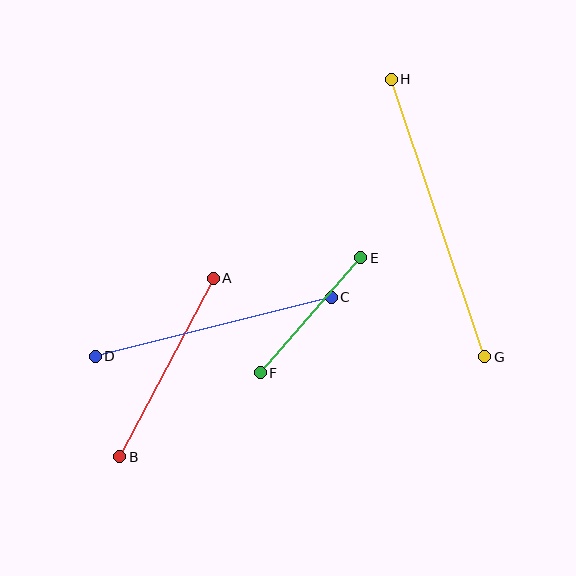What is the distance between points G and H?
The distance is approximately 293 pixels.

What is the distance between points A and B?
The distance is approximately 202 pixels.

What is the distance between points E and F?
The distance is approximately 153 pixels.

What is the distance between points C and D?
The distance is approximately 243 pixels.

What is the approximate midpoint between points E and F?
The midpoint is at approximately (310, 315) pixels.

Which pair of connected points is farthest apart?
Points G and H are farthest apart.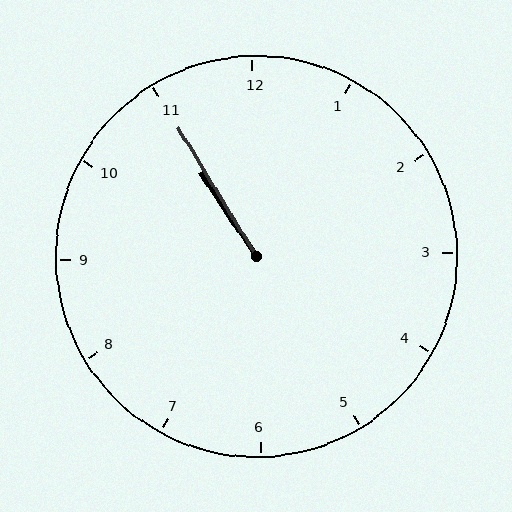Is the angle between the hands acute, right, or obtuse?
It is acute.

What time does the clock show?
10:55.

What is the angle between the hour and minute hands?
Approximately 2 degrees.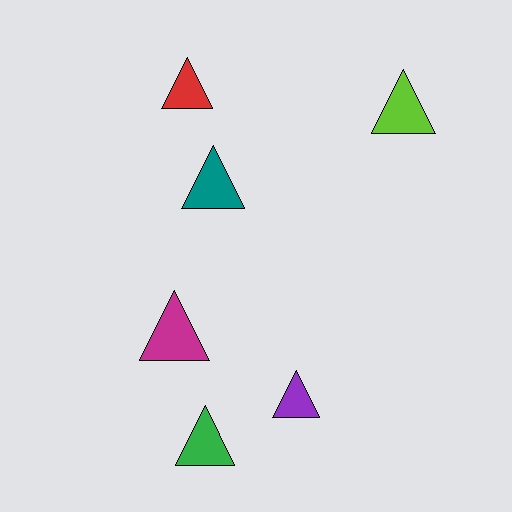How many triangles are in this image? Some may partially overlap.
There are 6 triangles.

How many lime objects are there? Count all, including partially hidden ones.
There is 1 lime object.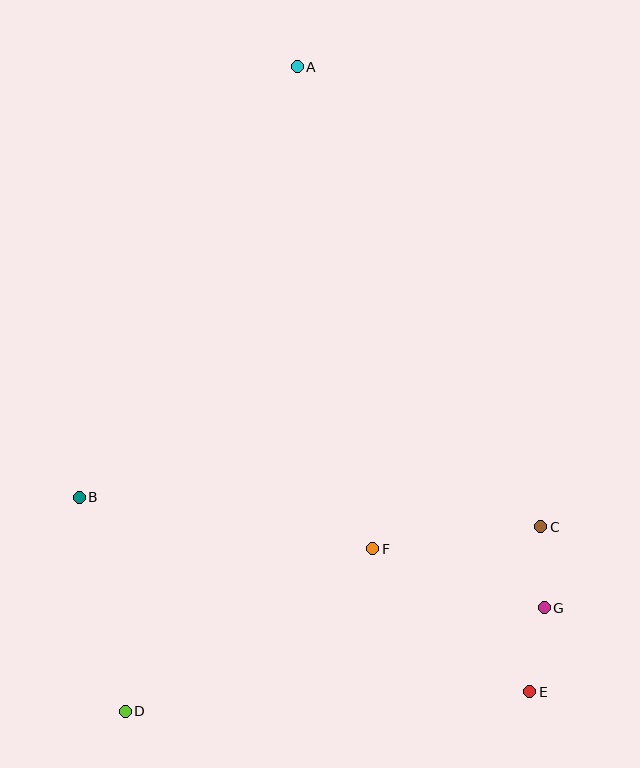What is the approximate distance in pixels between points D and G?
The distance between D and G is approximately 432 pixels.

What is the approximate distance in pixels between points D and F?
The distance between D and F is approximately 296 pixels.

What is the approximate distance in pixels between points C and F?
The distance between C and F is approximately 169 pixels.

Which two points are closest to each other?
Points C and G are closest to each other.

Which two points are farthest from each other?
Points A and D are farthest from each other.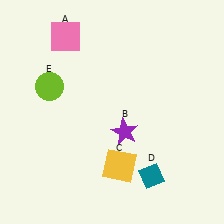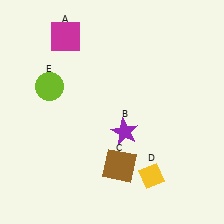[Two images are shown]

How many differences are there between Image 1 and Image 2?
There are 3 differences between the two images.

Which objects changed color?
A changed from pink to magenta. C changed from yellow to brown. D changed from teal to yellow.